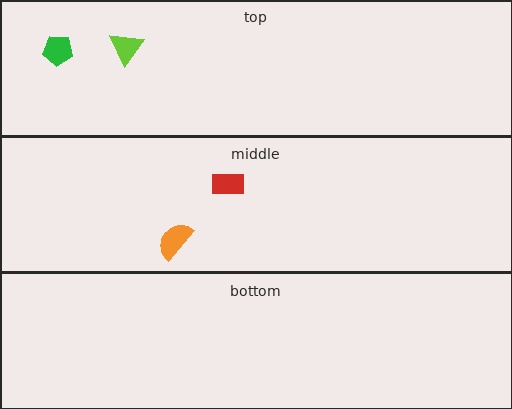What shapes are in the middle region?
The orange semicircle, the red rectangle.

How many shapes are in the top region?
2.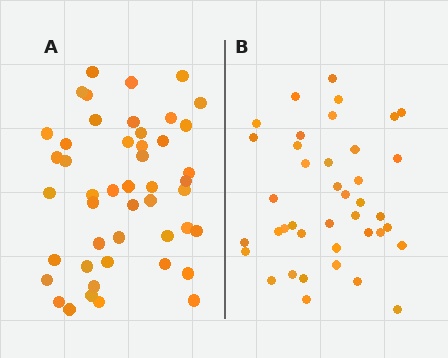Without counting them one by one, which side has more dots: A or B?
Region A (the left region) has more dots.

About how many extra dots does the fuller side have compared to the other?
Region A has roughly 8 or so more dots than region B.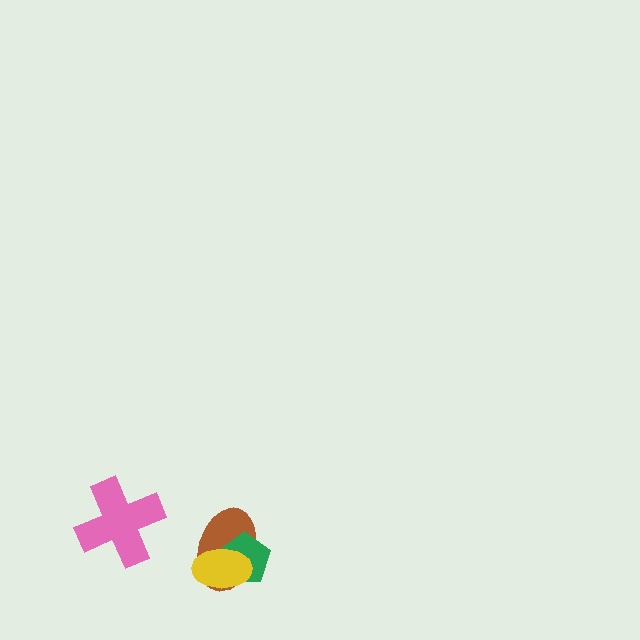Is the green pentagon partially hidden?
Yes, it is partially covered by another shape.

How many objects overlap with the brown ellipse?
2 objects overlap with the brown ellipse.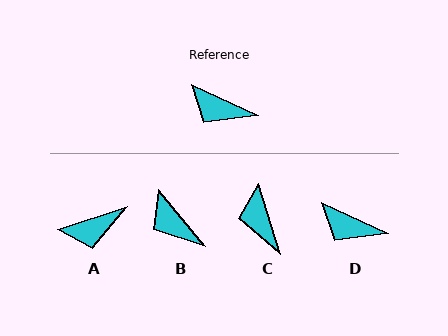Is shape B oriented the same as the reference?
No, it is off by about 26 degrees.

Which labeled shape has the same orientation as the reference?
D.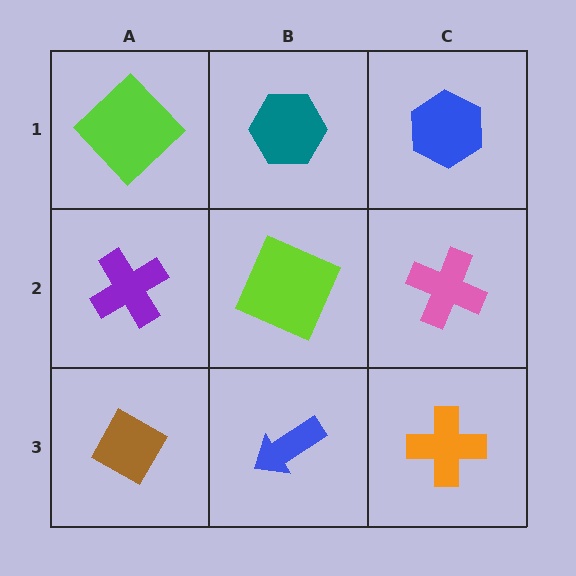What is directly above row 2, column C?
A blue hexagon.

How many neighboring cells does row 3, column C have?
2.